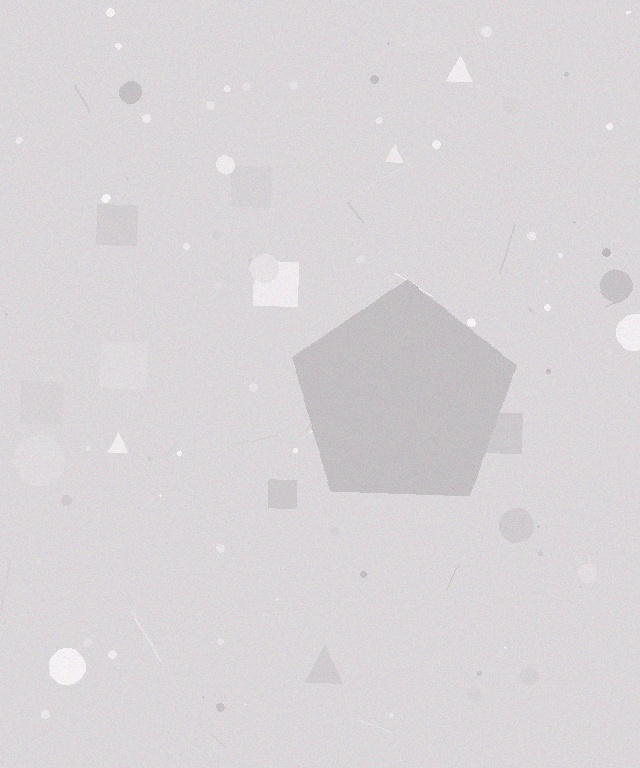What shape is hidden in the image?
A pentagon is hidden in the image.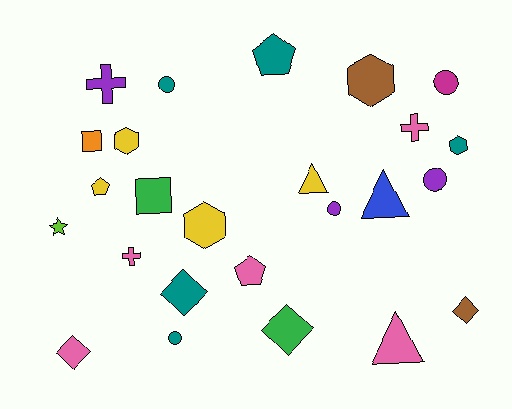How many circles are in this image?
There are 5 circles.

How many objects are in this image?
There are 25 objects.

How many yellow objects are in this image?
There are 4 yellow objects.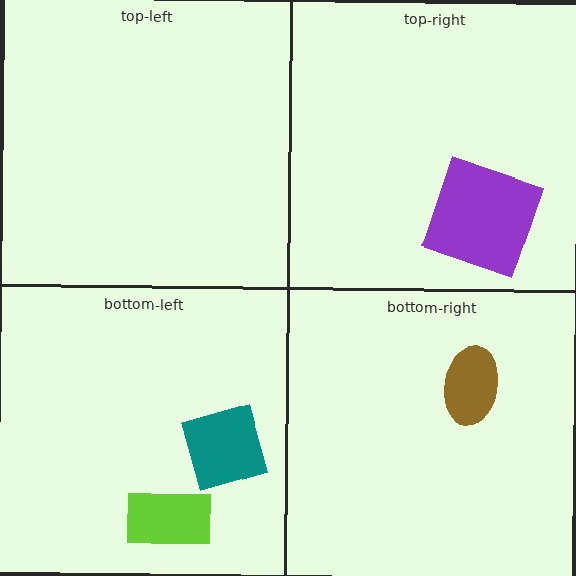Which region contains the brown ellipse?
The bottom-right region.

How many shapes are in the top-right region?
1.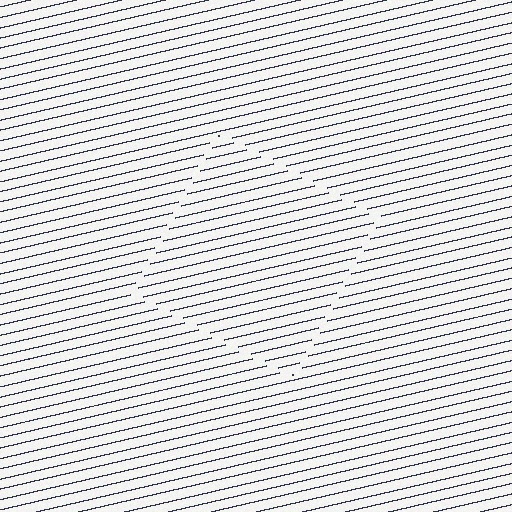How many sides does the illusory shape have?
4 sides — the line-ends trace a square.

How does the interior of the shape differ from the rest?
The interior of the shape contains the same grating, shifted by half a period — the contour is defined by the phase discontinuity where line-ends from the inner and outer gratings abut.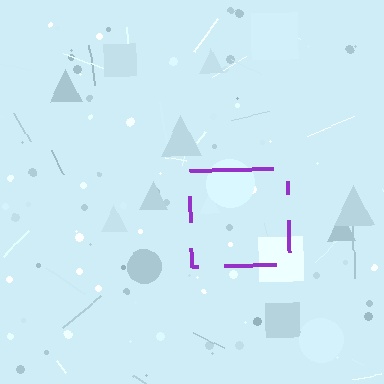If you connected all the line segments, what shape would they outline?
They would outline a square.